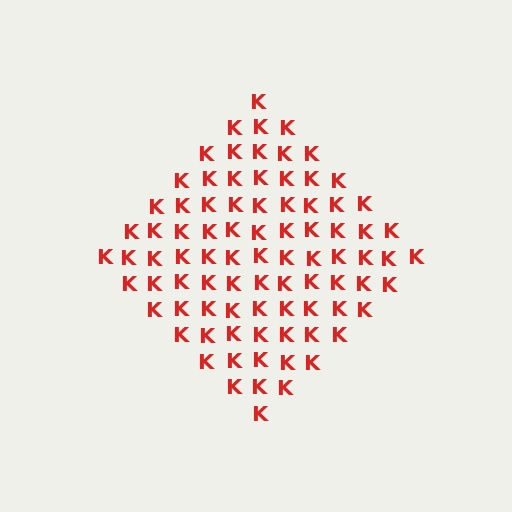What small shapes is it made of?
It is made of small letter K's.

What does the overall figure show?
The overall figure shows a diamond.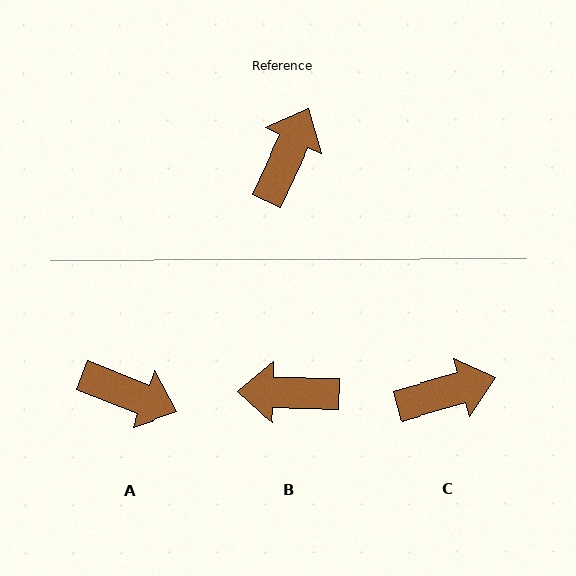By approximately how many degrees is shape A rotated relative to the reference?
Approximately 87 degrees clockwise.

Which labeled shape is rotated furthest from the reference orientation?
B, about 114 degrees away.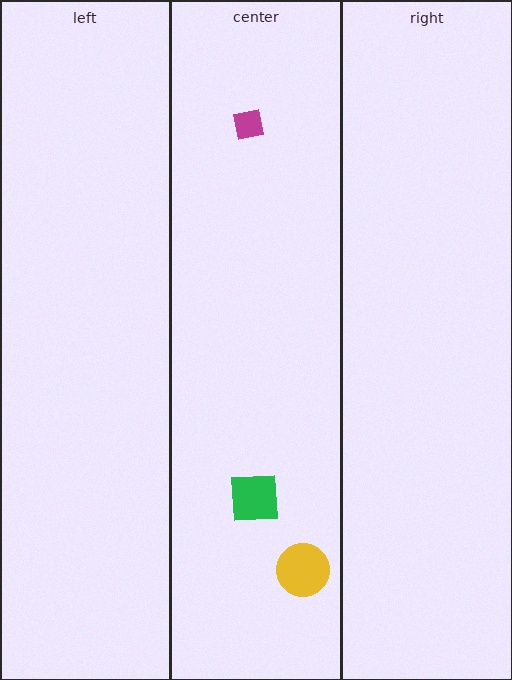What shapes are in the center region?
The green square, the yellow circle, the magenta square.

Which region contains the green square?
The center region.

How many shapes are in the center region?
3.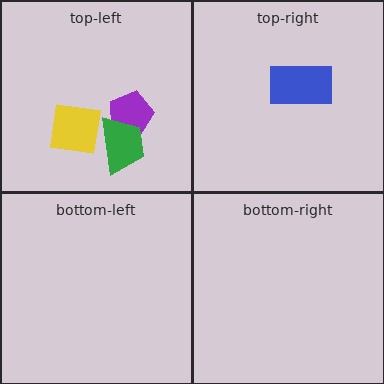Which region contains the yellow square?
The top-left region.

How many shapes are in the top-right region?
1.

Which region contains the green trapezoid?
The top-left region.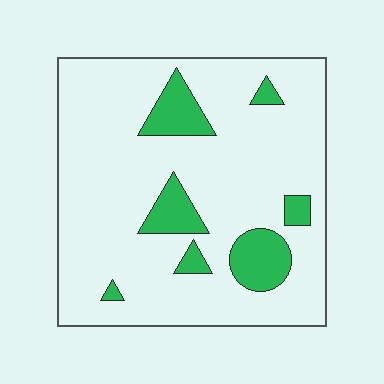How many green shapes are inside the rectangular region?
7.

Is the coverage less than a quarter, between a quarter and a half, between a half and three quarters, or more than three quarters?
Less than a quarter.